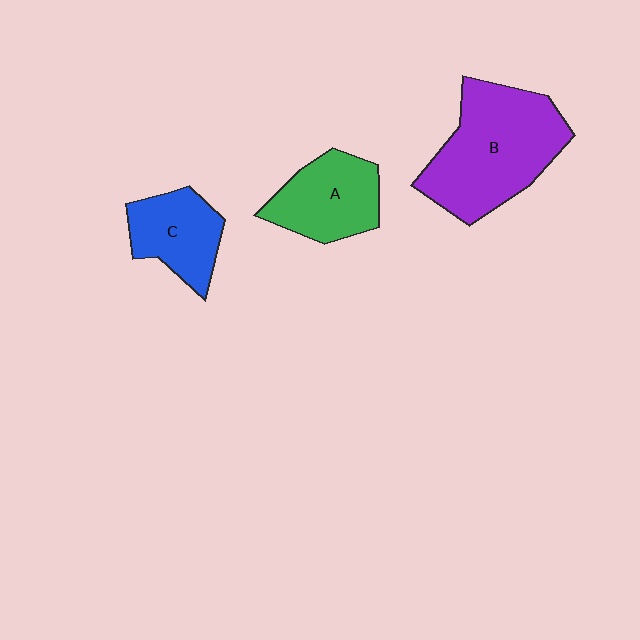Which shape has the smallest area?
Shape C (blue).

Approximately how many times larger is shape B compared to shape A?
Approximately 1.7 times.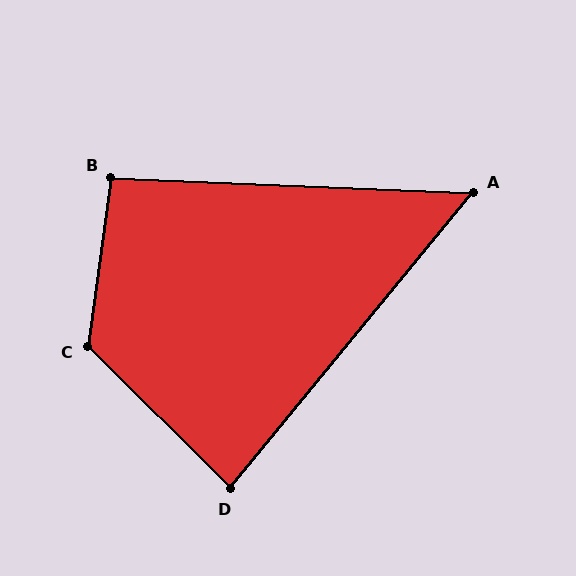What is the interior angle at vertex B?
Approximately 95 degrees (obtuse).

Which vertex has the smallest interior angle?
A, at approximately 53 degrees.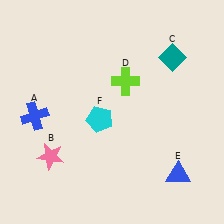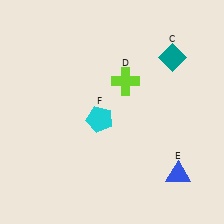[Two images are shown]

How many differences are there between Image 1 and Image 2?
There are 2 differences between the two images.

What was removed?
The blue cross (A), the pink star (B) were removed in Image 2.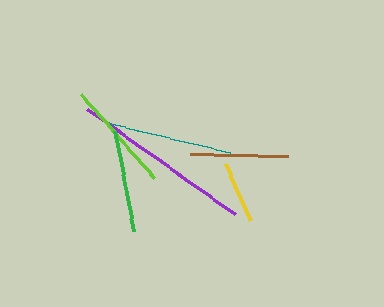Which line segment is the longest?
The purple line is the longest at approximately 181 pixels.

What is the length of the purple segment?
The purple segment is approximately 181 pixels long.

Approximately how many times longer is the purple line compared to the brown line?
The purple line is approximately 1.9 times the length of the brown line.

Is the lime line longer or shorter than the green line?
The lime line is longer than the green line.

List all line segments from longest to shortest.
From longest to shortest: purple, teal, lime, green, brown, yellow.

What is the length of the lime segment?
The lime segment is approximately 110 pixels long.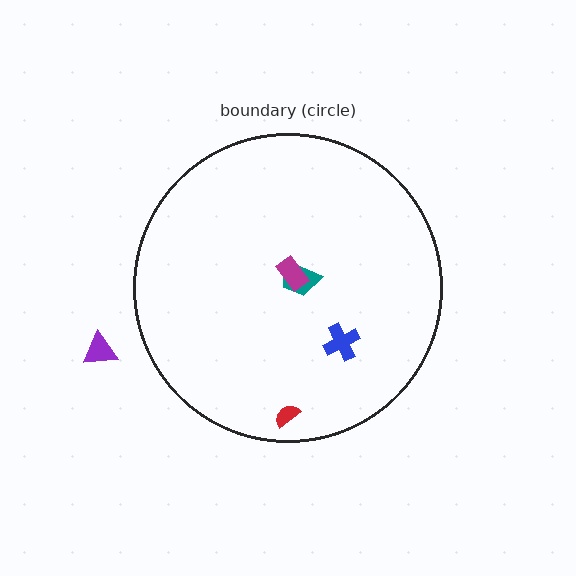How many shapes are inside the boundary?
4 inside, 1 outside.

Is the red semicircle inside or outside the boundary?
Inside.